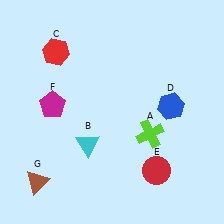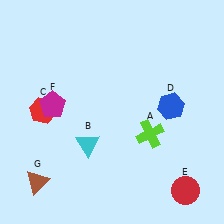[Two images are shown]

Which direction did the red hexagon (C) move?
The red hexagon (C) moved down.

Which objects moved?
The objects that moved are: the red hexagon (C), the red circle (E).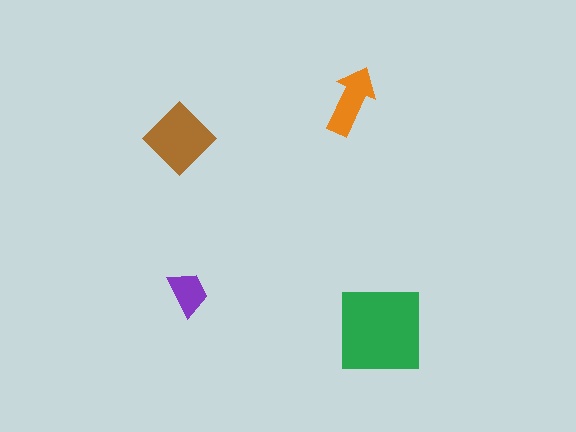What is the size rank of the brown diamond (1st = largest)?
2nd.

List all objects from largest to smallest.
The green square, the brown diamond, the orange arrow, the purple trapezoid.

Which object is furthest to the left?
The brown diamond is leftmost.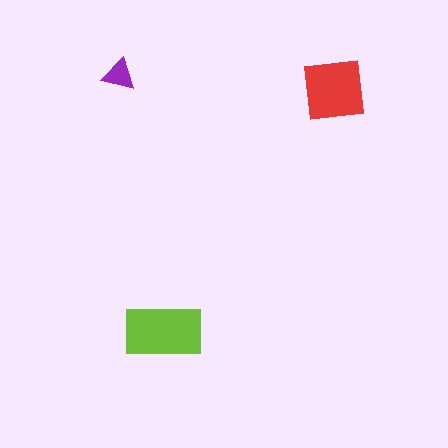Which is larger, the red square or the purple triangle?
The red square.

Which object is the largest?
The lime rectangle.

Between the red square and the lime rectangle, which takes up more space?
The lime rectangle.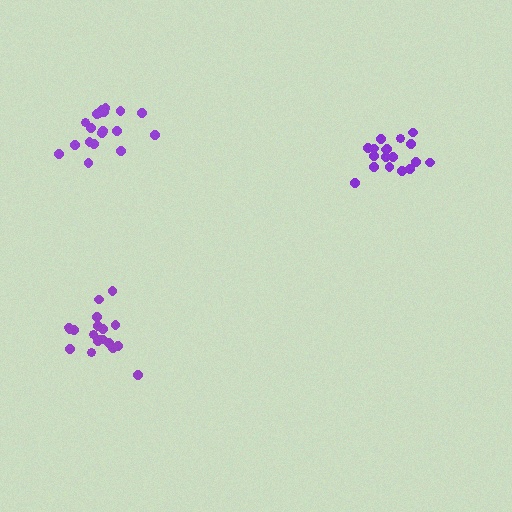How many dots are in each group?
Group 1: 19 dots, Group 2: 18 dots, Group 3: 19 dots (56 total).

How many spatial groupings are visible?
There are 3 spatial groupings.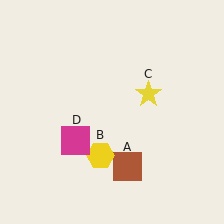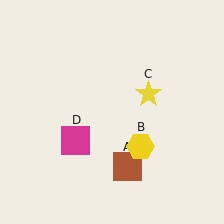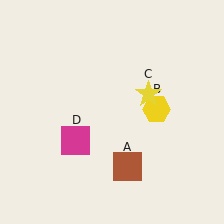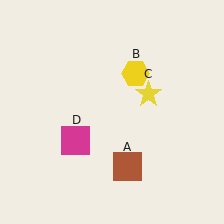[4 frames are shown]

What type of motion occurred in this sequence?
The yellow hexagon (object B) rotated counterclockwise around the center of the scene.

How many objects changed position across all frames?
1 object changed position: yellow hexagon (object B).